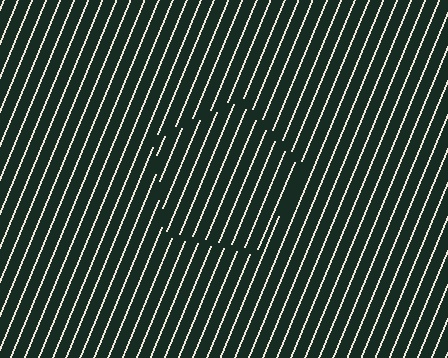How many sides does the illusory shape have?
5 sides — the line-ends trace a pentagon.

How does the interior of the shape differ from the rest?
The interior of the shape contains the same grating, shifted by half a period — the contour is defined by the phase discontinuity where line-ends from the inner and outer gratings abut.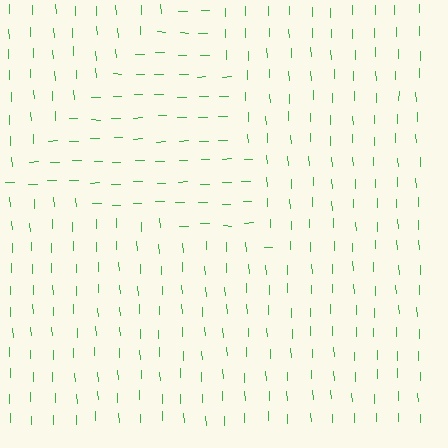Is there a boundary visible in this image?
Yes, there is a texture boundary formed by a change in line orientation.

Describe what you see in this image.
The image is filled with small green line segments. A triangle region in the image has lines oriented differently from the surrounding lines, creating a visible texture boundary.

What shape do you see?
I see a triangle.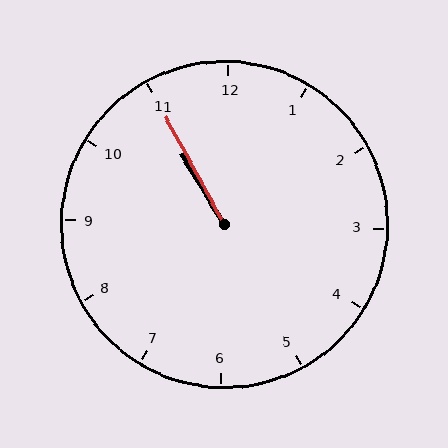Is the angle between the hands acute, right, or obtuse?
It is acute.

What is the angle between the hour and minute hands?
Approximately 2 degrees.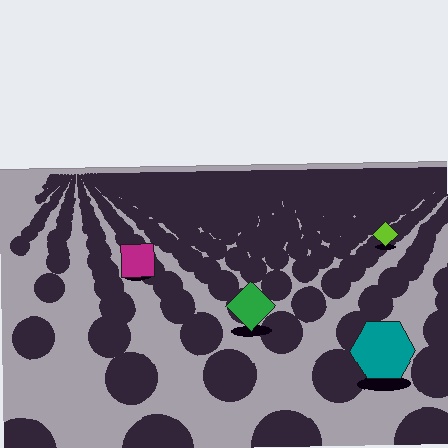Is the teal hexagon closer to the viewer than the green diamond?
Yes. The teal hexagon is closer — you can tell from the texture gradient: the ground texture is coarser near it.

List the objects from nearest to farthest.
From nearest to farthest: the teal hexagon, the green diamond, the magenta square, the lime diamond.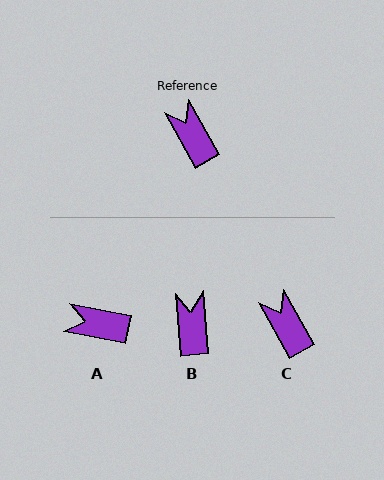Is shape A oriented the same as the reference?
No, it is off by about 49 degrees.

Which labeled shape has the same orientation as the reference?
C.